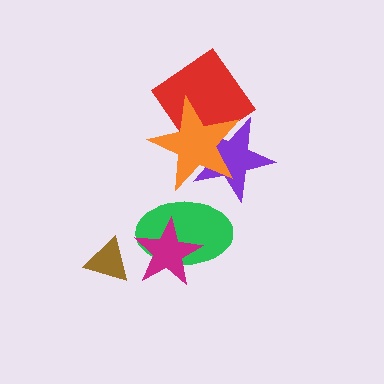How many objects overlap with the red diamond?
2 objects overlap with the red diamond.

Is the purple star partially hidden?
Yes, it is partially covered by another shape.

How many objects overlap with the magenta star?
1 object overlaps with the magenta star.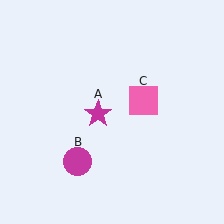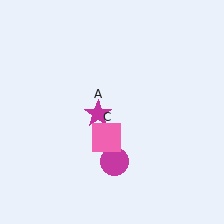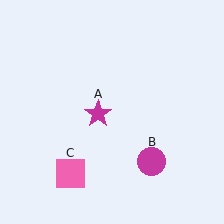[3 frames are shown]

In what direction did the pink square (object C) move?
The pink square (object C) moved down and to the left.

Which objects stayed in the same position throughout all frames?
Magenta star (object A) remained stationary.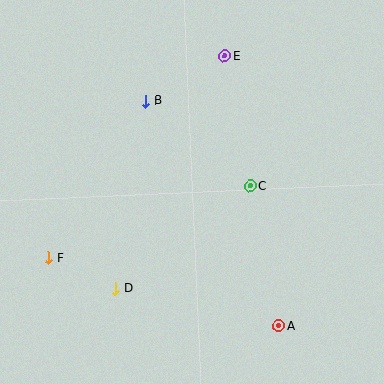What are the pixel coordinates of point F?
Point F is at (49, 258).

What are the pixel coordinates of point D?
Point D is at (116, 289).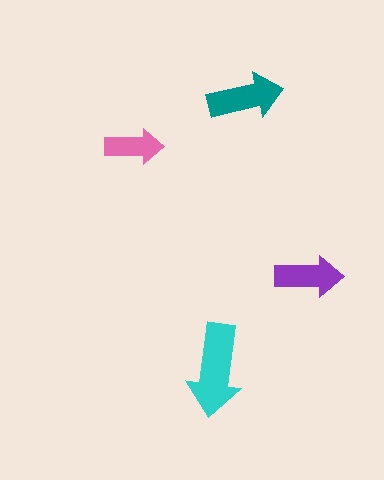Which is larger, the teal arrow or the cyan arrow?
The cyan one.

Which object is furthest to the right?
The purple arrow is rightmost.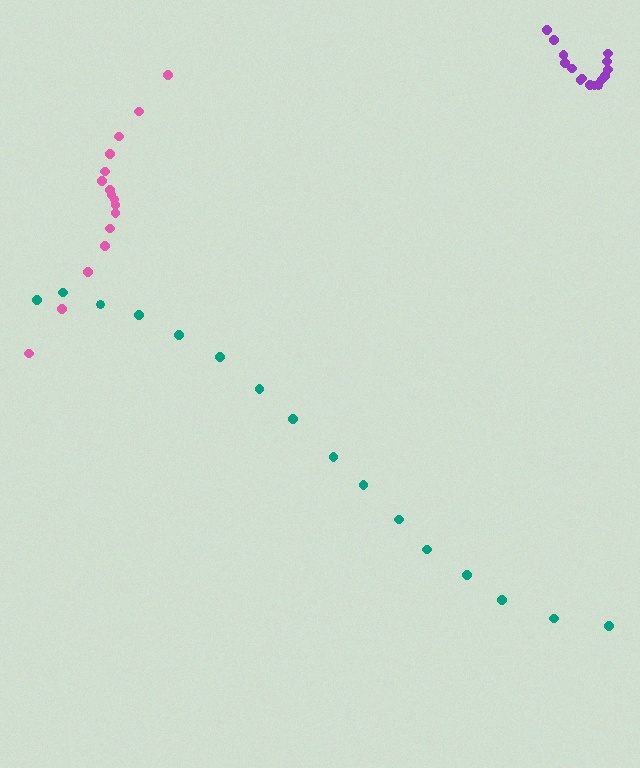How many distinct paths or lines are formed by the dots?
There are 3 distinct paths.